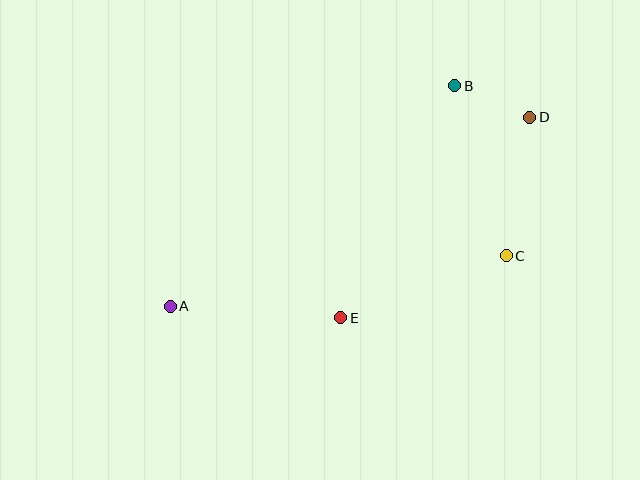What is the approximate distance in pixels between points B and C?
The distance between B and C is approximately 178 pixels.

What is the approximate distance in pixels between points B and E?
The distance between B and E is approximately 259 pixels.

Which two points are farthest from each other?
Points A and D are farthest from each other.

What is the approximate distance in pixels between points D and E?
The distance between D and E is approximately 276 pixels.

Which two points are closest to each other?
Points B and D are closest to each other.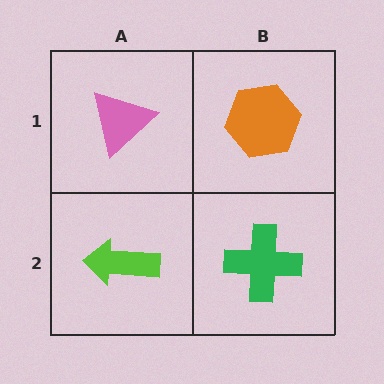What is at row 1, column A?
A pink triangle.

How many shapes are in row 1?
2 shapes.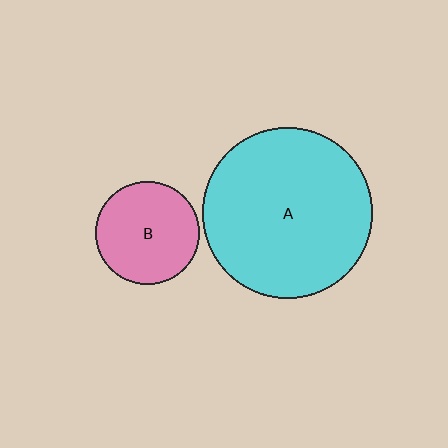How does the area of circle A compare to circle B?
Approximately 2.7 times.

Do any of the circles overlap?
No, none of the circles overlap.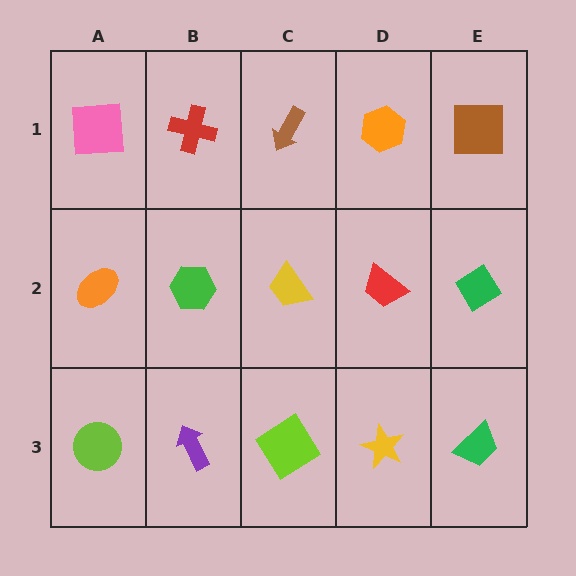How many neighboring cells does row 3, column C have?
3.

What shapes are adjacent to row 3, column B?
A green hexagon (row 2, column B), a lime circle (row 3, column A), a lime diamond (row 3, column C).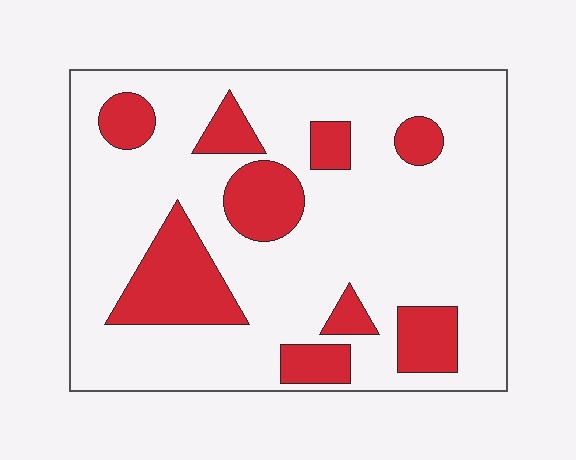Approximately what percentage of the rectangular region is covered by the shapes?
Approximately 25%.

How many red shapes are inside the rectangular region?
9.